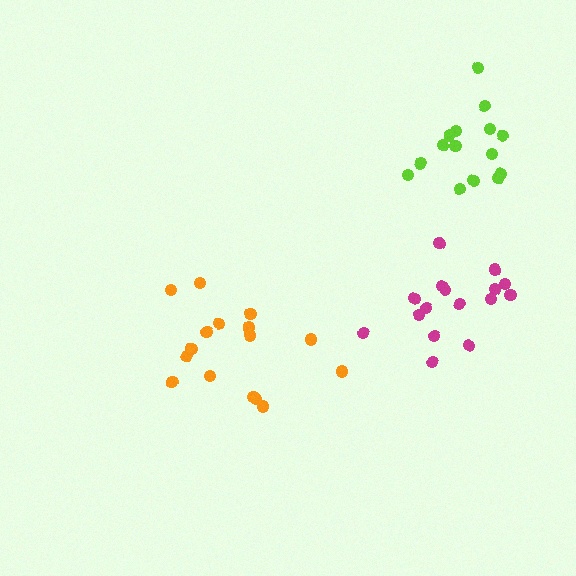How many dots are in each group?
Group 1: 15 dots, Group 2: 17 dots, Group 3: 16 dots (48 total).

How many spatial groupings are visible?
There are 3 spatial groupings.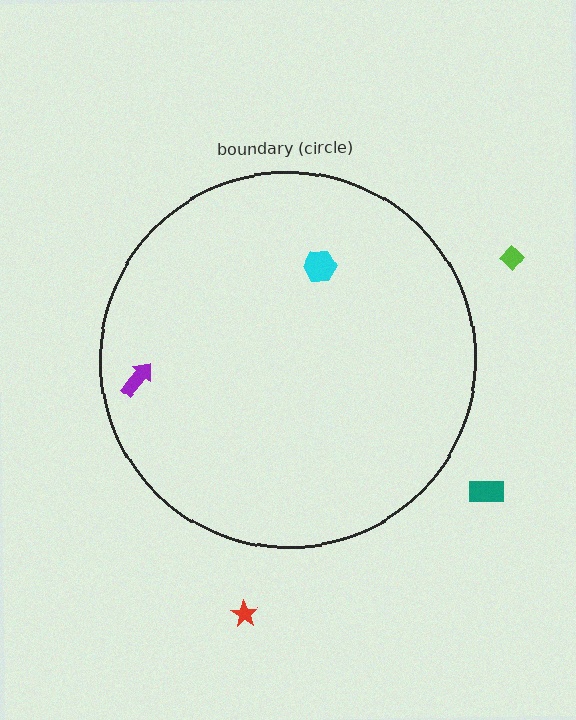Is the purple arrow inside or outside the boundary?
Inside.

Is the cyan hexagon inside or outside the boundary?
Inside.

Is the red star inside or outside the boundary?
Outside.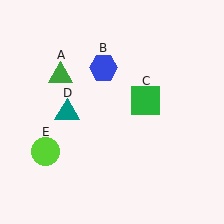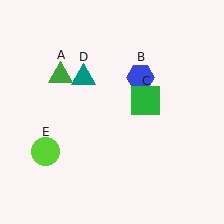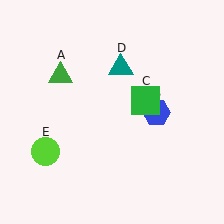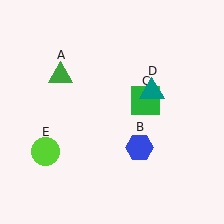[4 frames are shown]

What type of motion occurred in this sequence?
The blue hexagon (object B), teal triangle (object D) rotated clockwise around the center of the scene.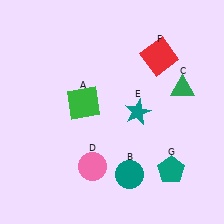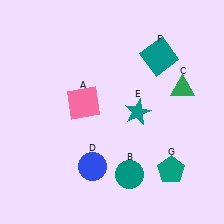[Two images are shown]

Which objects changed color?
A changed from green to pink. D changed from pink to blue. F changed from red to teal.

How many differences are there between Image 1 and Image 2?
There are 3 differences between the two images.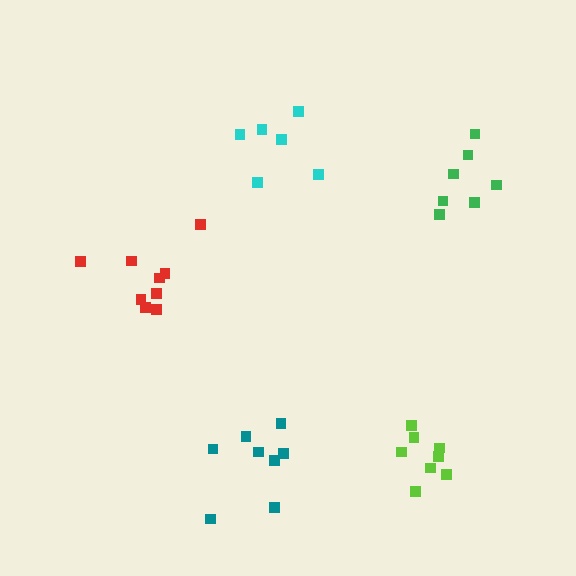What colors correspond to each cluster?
The clusters are colored: green, teal, lime, cyan, red.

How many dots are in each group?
Group 1: 7 dots, Group 2: 8 dots, Group 3: 8 dots, Group 4: 6 dots, Group 5: 9 dots (38 total).